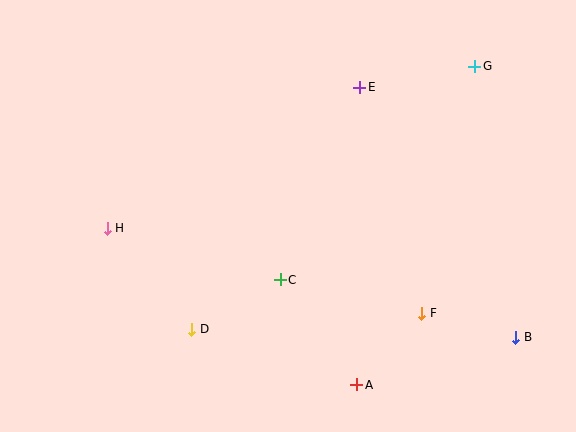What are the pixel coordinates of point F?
Point F is at (422, 313).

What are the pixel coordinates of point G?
Point G is at (475, 66).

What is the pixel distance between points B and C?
The distance between B and C is 242 pixels.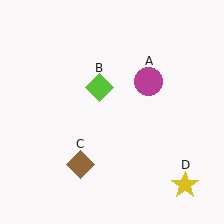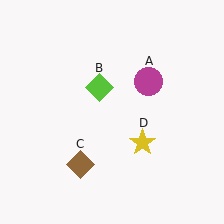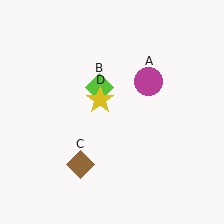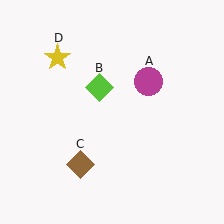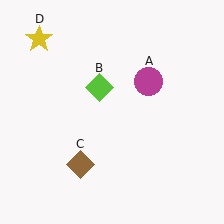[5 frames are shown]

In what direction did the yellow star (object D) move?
The yellow star (object D) moved up and to the left.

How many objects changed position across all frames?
1 object changed position: yellow star (object D).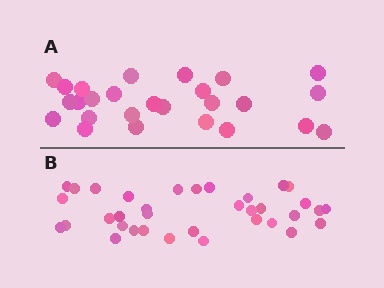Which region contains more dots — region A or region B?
Region B (the bottom region) has more dots.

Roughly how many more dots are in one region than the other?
Region B has roughly 8 or so more dots than region A.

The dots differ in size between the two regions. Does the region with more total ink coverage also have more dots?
No. Region A has more total ink coverage because its dots are larger, but region B actually contains more individual dots. Total area can be misleading — the number of items is what matters here.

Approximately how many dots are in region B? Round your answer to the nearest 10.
About 40 dots. (The exact count is 35, which rounds to 40.)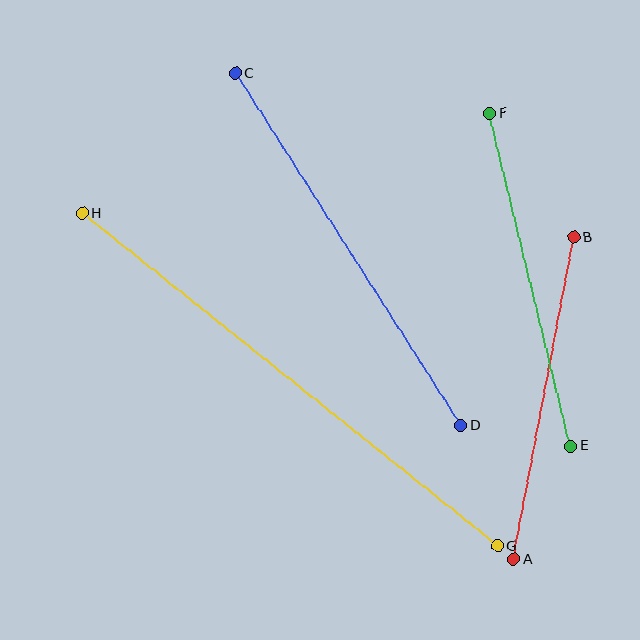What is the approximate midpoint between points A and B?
The midpoint is at approximately (544, 398) pixels.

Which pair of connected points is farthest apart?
Points G and H are farthest apart.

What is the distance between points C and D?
The distance is approximately 418 pixels.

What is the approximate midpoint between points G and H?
The midpoint is at approximately (290, 380) pixels.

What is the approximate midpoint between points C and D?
The midpoint is at approximately (348, 250) pixels.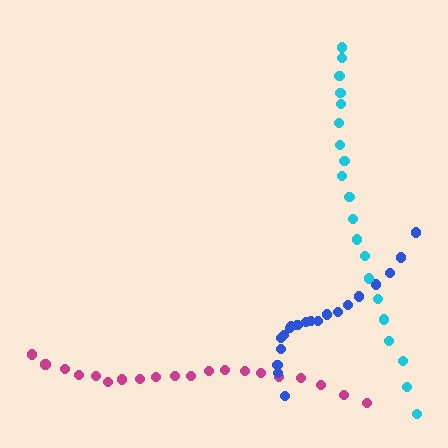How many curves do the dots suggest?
There are 3 distinct paths.